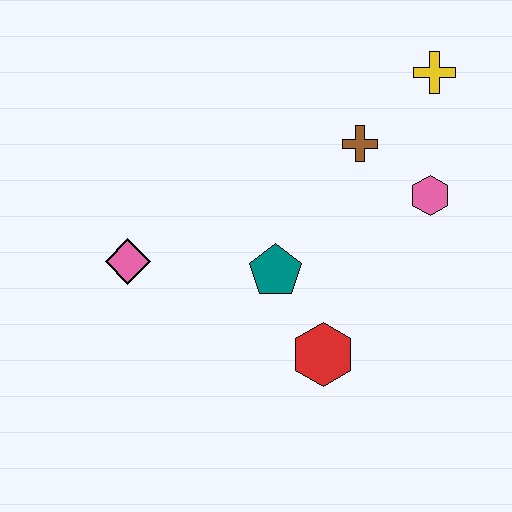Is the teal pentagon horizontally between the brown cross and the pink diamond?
Yes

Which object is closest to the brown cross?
The pink hexagon is closest to the brown cross.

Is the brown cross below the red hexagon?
No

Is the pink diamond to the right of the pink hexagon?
No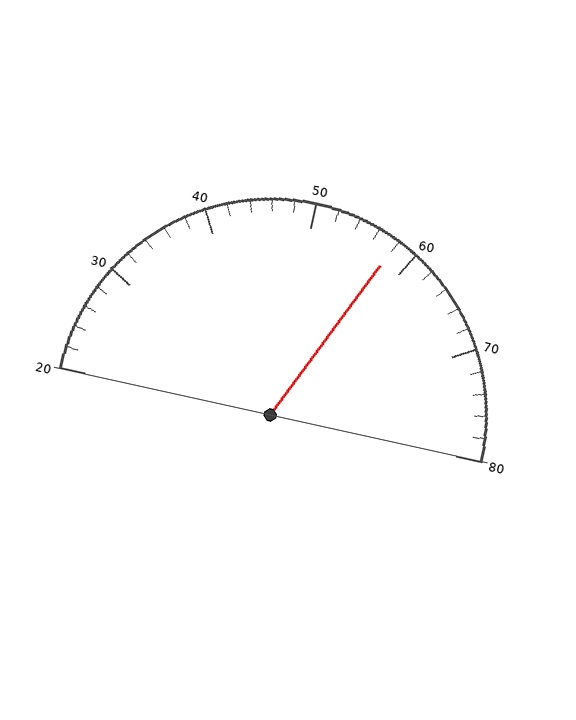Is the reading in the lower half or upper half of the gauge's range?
The reading is in the upper half of the range (20 to 80).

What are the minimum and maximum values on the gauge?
The gauge ranges from 20 to 80.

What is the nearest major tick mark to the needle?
The nearest major tick mark is 60.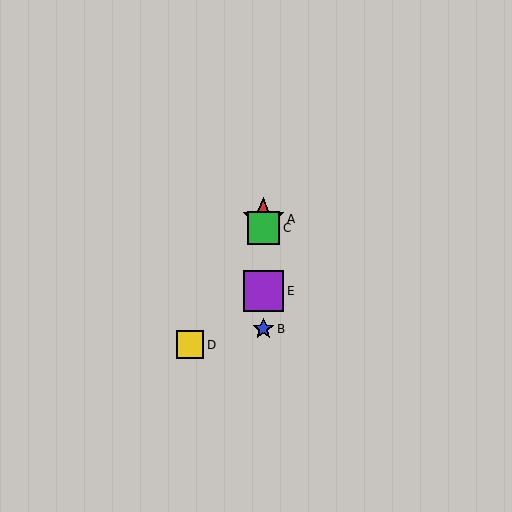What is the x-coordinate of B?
Object B is at x≈263.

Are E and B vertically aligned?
Yes, both are at x≈263.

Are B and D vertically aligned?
No, B is at x≈263 and D is at x≈190.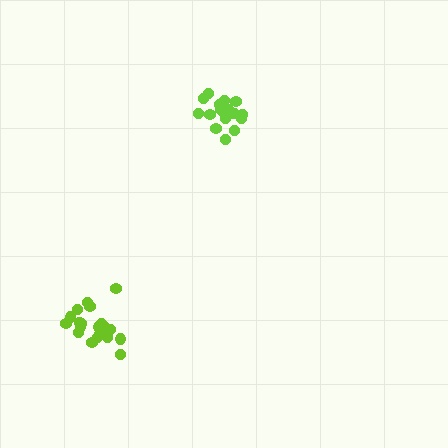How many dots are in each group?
Group 1: 21 dots, Group 2: 20 dots (41 total).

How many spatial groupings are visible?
There are 2 spatial groupings.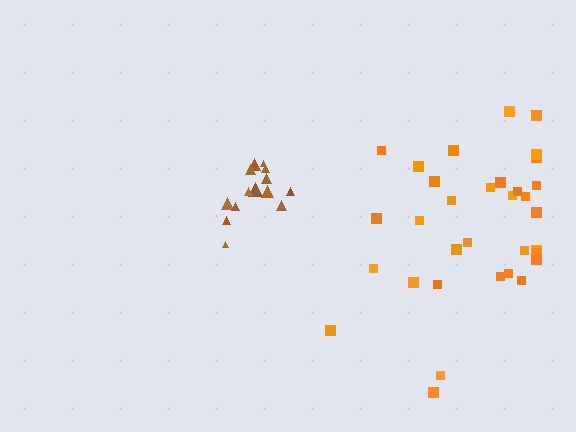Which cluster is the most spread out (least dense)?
Orange.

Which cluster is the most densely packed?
Brown.